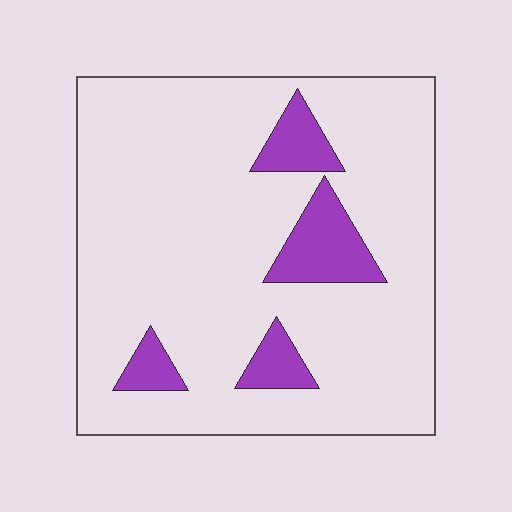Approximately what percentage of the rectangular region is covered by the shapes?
Approximately 15%.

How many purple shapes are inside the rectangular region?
4.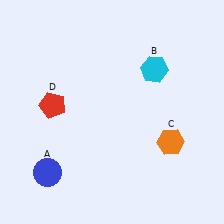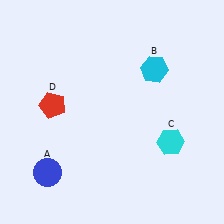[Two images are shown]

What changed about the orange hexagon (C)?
In Image 1, C is orange. In Image 2, it changed to cyan.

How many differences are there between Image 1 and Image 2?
There is 1 difference between the two images.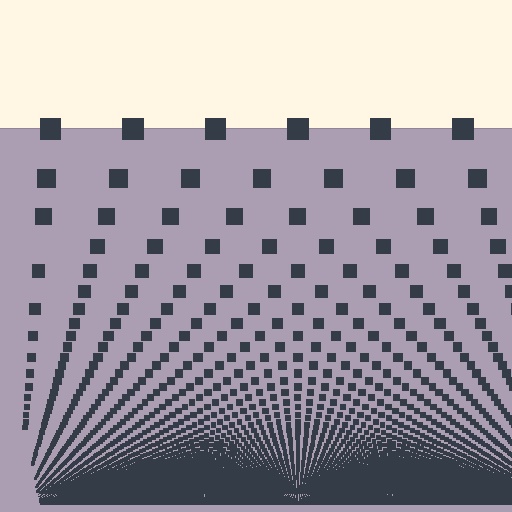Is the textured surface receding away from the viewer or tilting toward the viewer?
The surface appears to tilt toward the viewer. Texture elements get larger and sparser toward the top.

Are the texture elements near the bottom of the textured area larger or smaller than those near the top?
Smaller. The gradient is inverted — elements near the bottom are smaller and denser.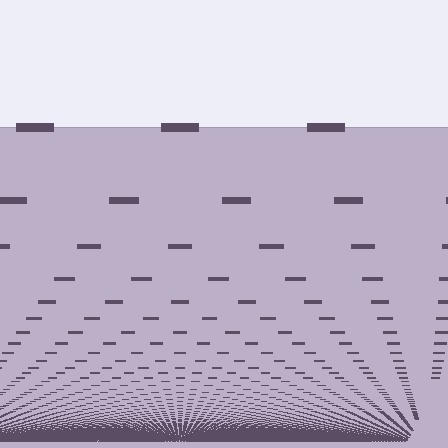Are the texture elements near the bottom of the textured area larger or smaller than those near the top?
Smaller. The gradient is inverted — elements near the bottom are smaller and denser.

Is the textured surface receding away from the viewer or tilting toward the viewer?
The surface appears to tilt toward the viewer. Texture elements get larger and sparser toward the top.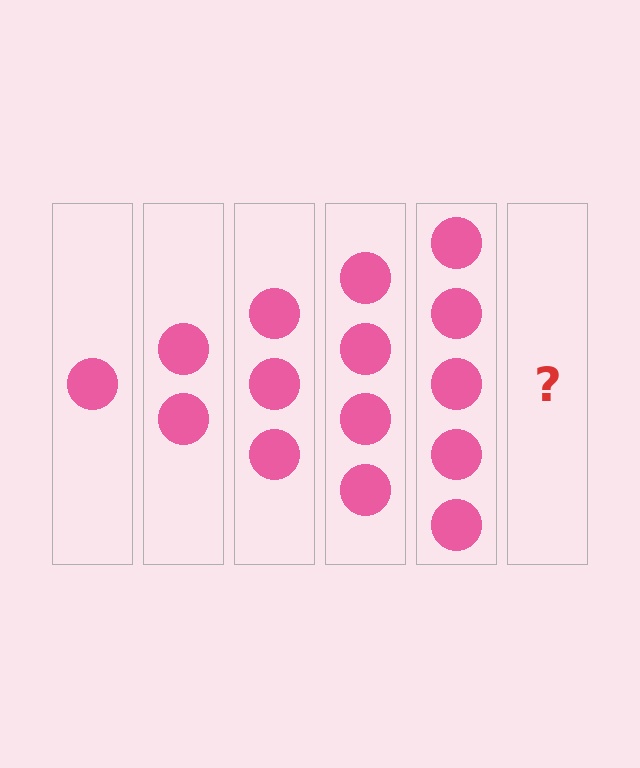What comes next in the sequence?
The next element should be 6 circles.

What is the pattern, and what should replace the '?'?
The pattern is that each step adds one more circle. The '?' should be 6 circles.